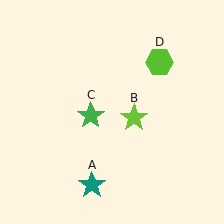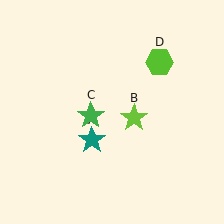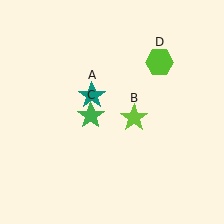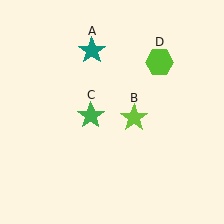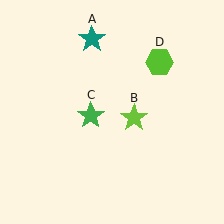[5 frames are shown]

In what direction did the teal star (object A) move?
The teal star (object A) moved up.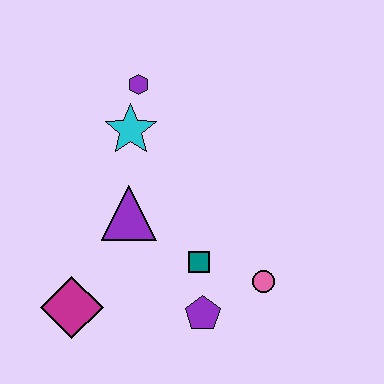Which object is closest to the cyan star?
The purple hexagon is closest to the cyan star.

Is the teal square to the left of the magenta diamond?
No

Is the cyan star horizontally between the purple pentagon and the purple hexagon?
No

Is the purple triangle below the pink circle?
No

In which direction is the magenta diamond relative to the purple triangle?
The magenta diamond is below the purple triangle.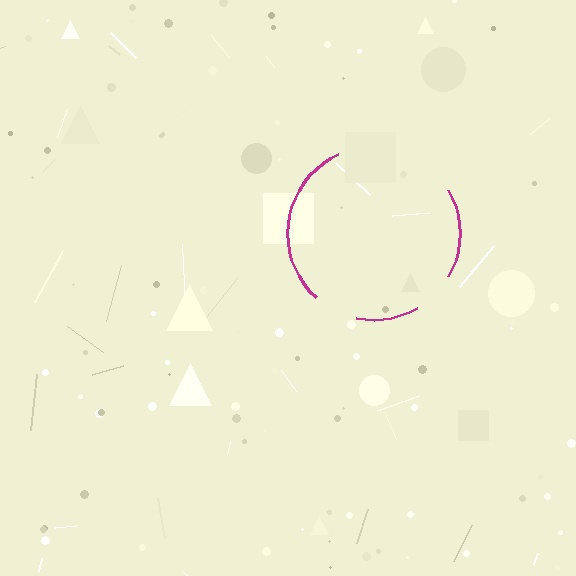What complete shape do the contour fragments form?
The contour fragments form a circle.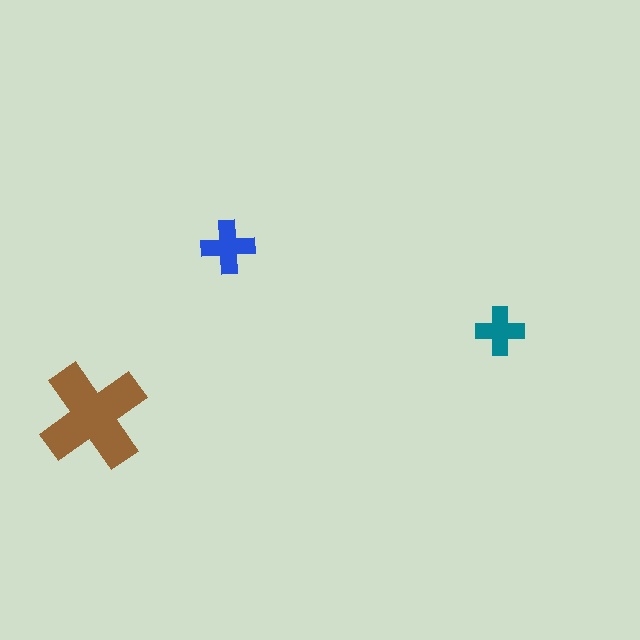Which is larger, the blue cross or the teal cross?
The blue one.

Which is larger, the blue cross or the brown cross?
The brown one.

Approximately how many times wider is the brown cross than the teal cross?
About 2 times wider.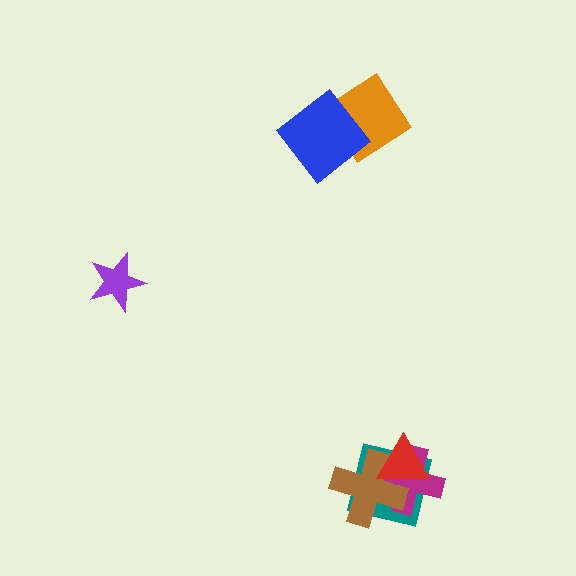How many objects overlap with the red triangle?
3 objects overlap with the red triangle.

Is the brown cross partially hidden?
Yes, it is partially covered by another shape.